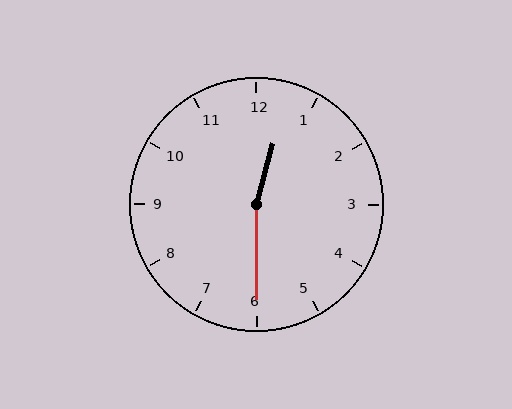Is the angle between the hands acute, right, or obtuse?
It is obtuse.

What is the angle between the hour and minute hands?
Approximately 165 degrees.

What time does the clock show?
12:30.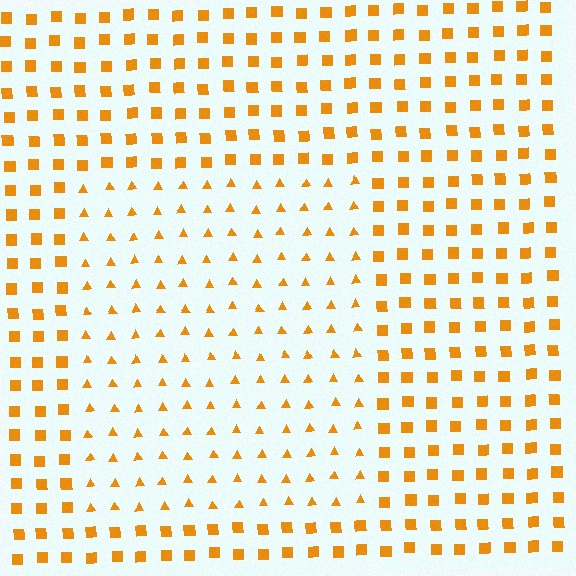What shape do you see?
I see a rectangle.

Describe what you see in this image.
The image is filled with small orange elements arranged in a uniform grid. A rectangle-shaped region contains triangles, while the surrounding area contains squares. The boundary is defined purely by the change in element shape.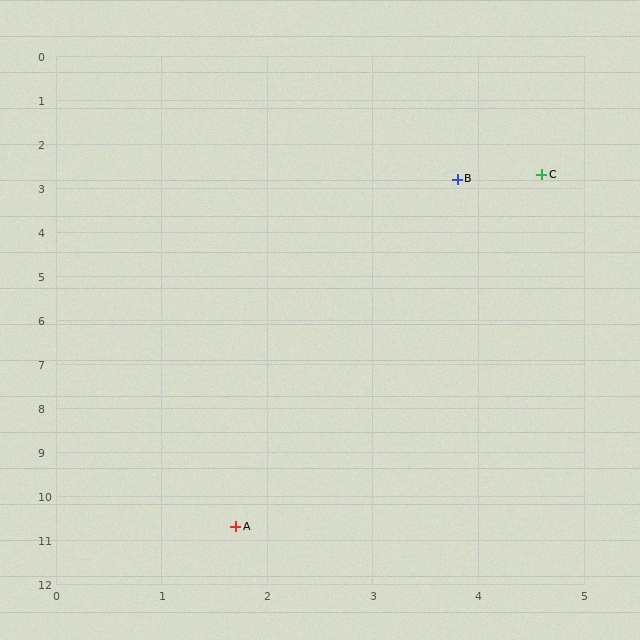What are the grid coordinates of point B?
Point B is at approximately (3.8, 2.8).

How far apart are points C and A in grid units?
Points C and A are about 8.5 grid units apart.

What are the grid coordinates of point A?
Point A is at approximately (1.7, 10.7).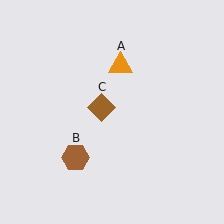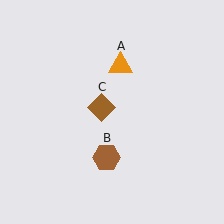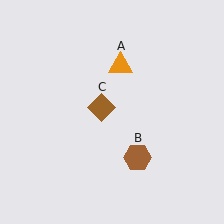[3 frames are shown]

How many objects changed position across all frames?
1 object changed position: brown hexagon (object B).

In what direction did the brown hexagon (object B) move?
The brown hexagon (object B) moved right.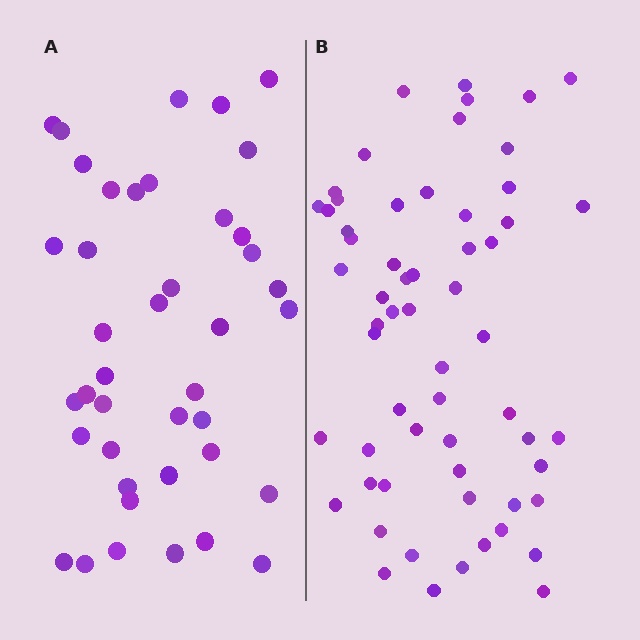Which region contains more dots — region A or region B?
Region B (the right region) has more dots.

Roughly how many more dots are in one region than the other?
Region B has approximately 20 more dots than region A.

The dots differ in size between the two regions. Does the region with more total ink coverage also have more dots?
No. Region A has more total ink coverage because its dots are larger, but region B actually contains more individual dots. Total area can be misleading — the number of items is what matters here.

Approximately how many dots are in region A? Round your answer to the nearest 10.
About 40 dots. (The exact count is 41, which rounds to 40.)